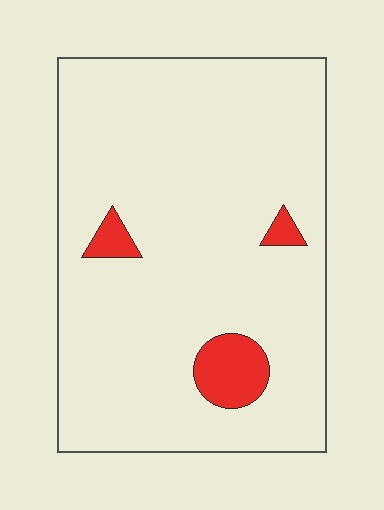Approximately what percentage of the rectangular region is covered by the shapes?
Approximately 5%.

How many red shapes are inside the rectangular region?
3.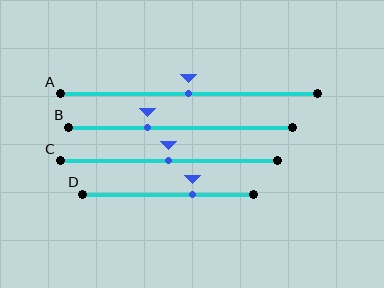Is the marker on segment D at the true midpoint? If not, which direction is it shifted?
No, the marker on segment D is shifted to the right by about 14% of the segment length.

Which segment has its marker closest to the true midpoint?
Segment A has its marker closest to the true midpoint.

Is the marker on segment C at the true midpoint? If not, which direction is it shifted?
Yes, the marker on segment C is at the true midpoint.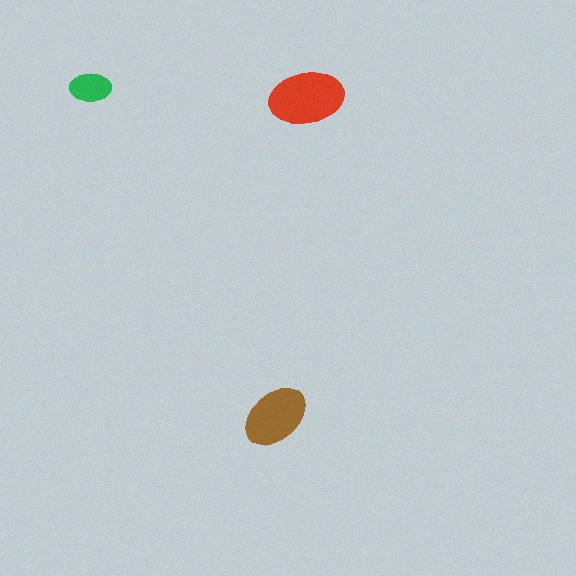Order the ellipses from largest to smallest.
the red one, the brown one, the green one.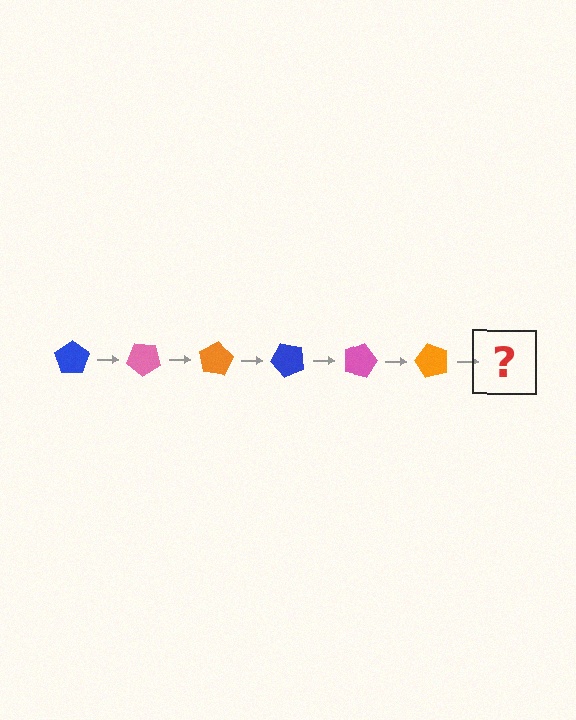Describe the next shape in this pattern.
It should be a blue pentagon, rotated 240 degrees from the start.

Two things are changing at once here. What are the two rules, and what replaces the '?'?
The two rules are that it rotates 40 degrees each step and the color cycles through blue, pink, and orange. The '?' should be a blue pentagon, rotated 240 degrees from the start.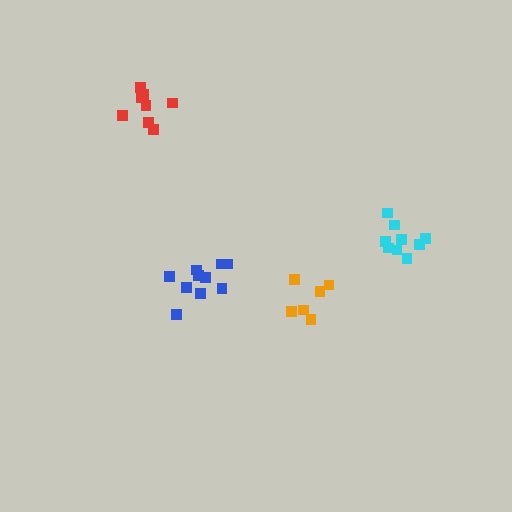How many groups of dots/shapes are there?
There are 4 groups.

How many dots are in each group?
Group 1: 9 dots, Group 2: 10 dots, Group 3: 8 dots, Group 4: 6 dots (33 total).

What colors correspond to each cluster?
The clusters are colored: cyan, blue, red, orange.